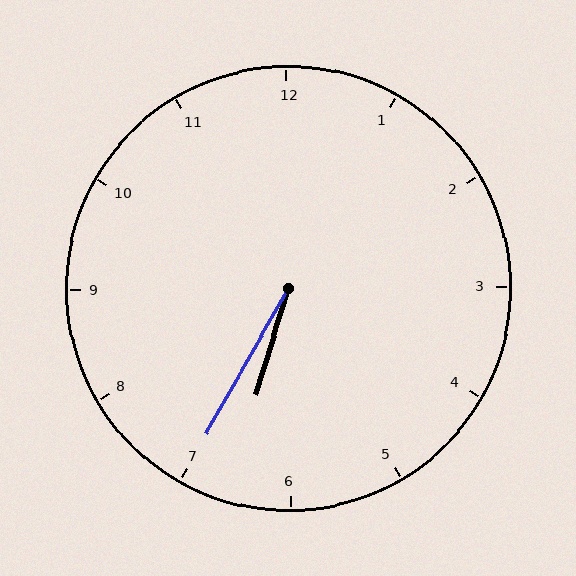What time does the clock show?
6:35.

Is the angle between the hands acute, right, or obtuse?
It is acute.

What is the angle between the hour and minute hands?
Approximately 12 degrees.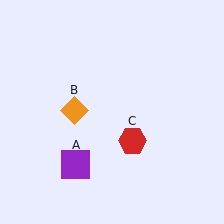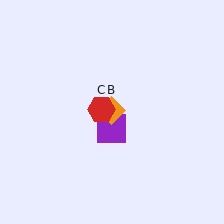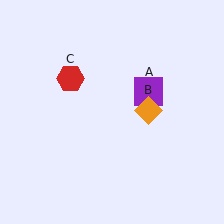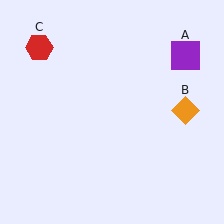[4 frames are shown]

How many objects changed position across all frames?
3 objects changed position: purple square (object A), orange diamond (object B), red hexagon (object C).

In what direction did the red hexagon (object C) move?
The red hexagon (object C) moved up and to the left.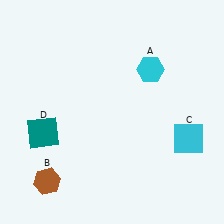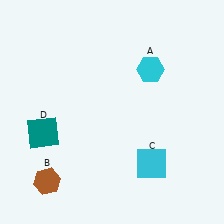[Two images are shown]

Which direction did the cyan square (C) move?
The cyan square (C) moved left.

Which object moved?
The cyan square (C) moved left.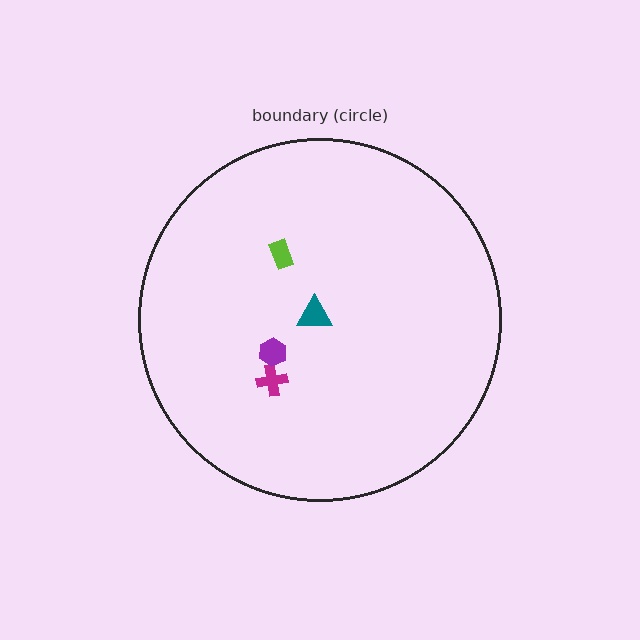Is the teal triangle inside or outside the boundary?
Inside.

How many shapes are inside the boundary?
4 inside, 0 outside.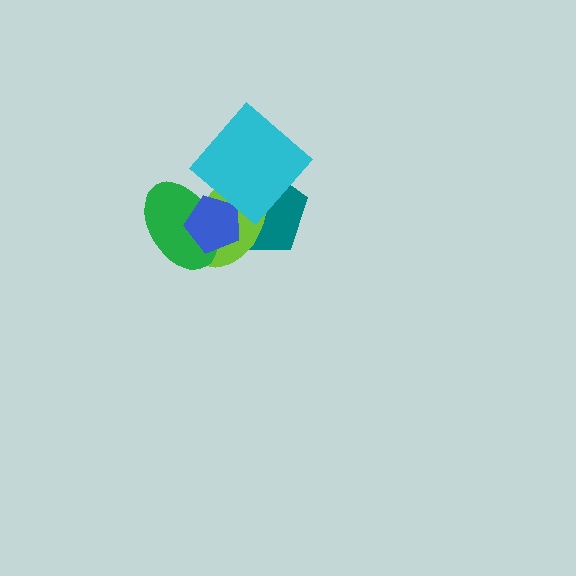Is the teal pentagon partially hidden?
Yes, it is partially covered by another shape.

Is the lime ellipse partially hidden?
Yes, it is partially covered by another shape.